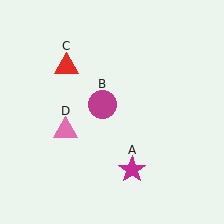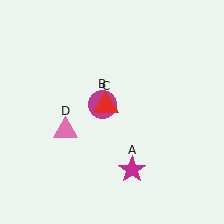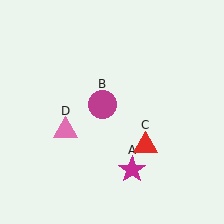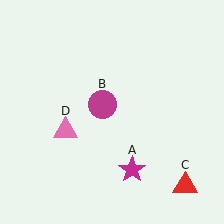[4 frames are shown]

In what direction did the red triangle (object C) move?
The red triangle (object C) moved down and to the right.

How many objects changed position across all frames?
1 object changed position: red triangle (object C).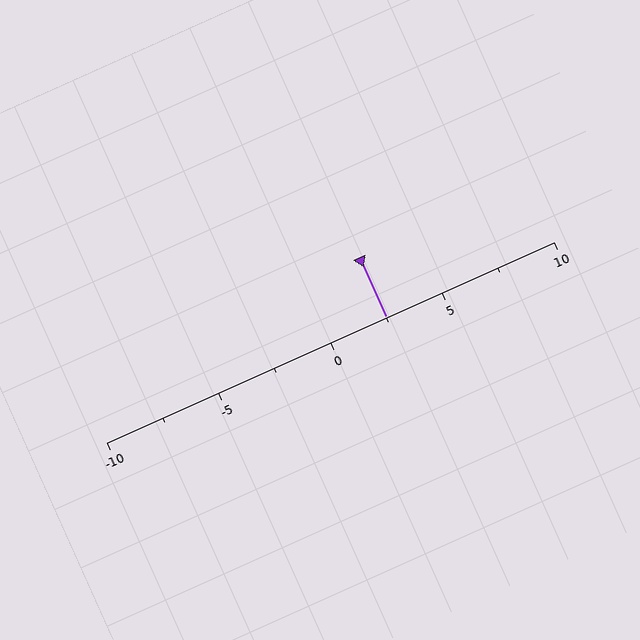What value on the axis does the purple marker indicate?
The marker indicates approximately 2.5.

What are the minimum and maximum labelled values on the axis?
The axis runs from -10 to 10.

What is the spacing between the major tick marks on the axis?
The major ticks are spaced 5 apart.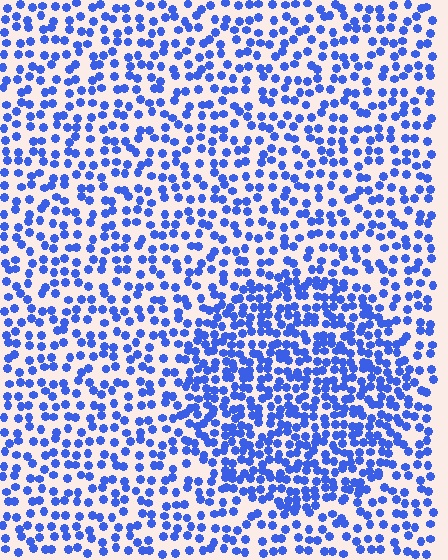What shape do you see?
I see a circle.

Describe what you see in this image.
The image contains small blue elements arranged at two different densities. A circle-shaped region is visible where the elements are more densely packed than the surrounding area.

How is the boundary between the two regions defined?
The boundary is defined by a change in element density (approximately 1.8x ratio). All elements are the same color, size, and shape.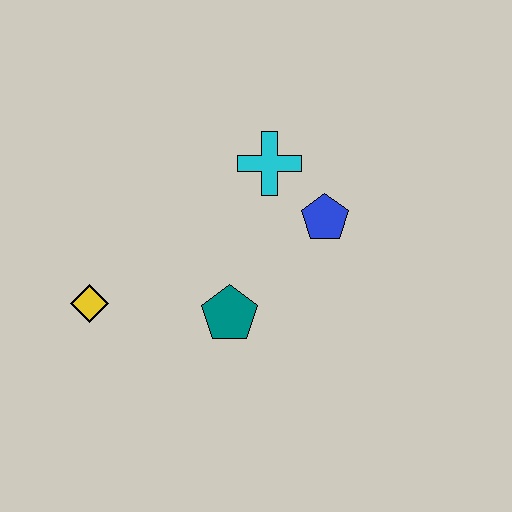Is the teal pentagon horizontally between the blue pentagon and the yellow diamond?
Yes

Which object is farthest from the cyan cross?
The yellow diamond is farthest from the cyan cross.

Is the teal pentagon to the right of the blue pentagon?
No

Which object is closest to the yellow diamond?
The teal pentagon is closest to the yellow diamond.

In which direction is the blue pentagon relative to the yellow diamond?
The blue pentagon is to the right of the yellow diamond.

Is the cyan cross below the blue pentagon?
No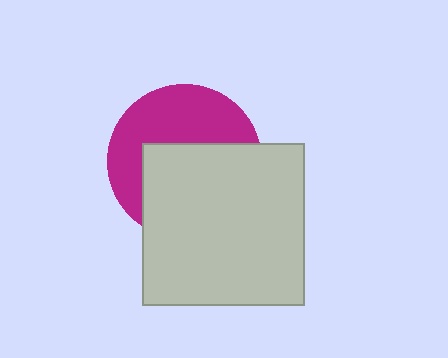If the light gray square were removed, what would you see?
You would see the complete magenta circle.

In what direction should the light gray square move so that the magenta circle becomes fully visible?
The light gray square should move down. That is the shortest direction to clear the overlap and leave the magenta circle fully visible.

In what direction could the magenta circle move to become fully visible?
The magenta circle could move up. That would shift it out from behind the light gray square entirely.